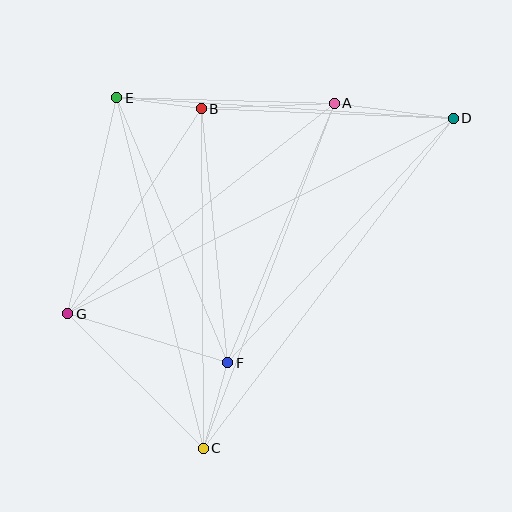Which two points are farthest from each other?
Points D and G are farthest from each other.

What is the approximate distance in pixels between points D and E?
The distance between D and E is approximately 337 pixels.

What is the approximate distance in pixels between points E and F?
The distance between E and F is approximately 288 pixels.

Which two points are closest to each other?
Points B and E are closest to each other.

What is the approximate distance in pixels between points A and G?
The distance between A and G is approximately 340 pixels.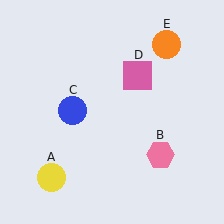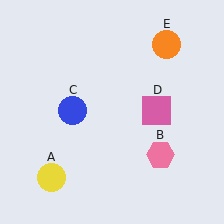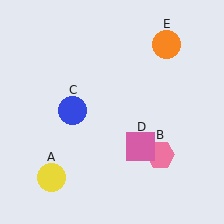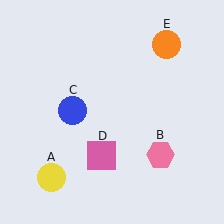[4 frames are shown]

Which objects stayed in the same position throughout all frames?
Yellow circle (object A) and pink hexagon (object B) and blue circle (object C) and orange circle (object E) remained stationary.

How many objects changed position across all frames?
1 object changed position: pink square (object D).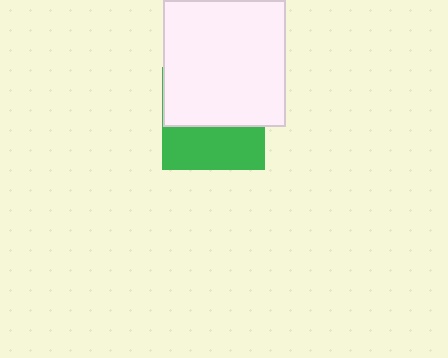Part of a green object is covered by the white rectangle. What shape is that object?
It is a square.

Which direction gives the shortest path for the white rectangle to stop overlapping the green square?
Moving up gives the shortest separation.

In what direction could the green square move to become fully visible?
The green square could move down. That would shift it out from behind the white rectangle entirely.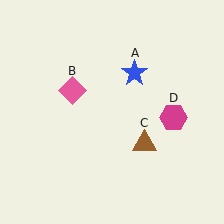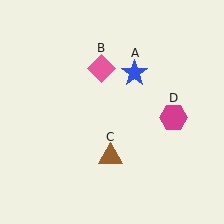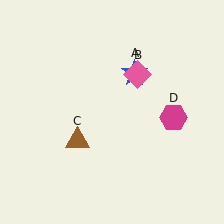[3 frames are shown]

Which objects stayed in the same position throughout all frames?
Blue star (object A) and magenta hexagon (object D) remained stationary.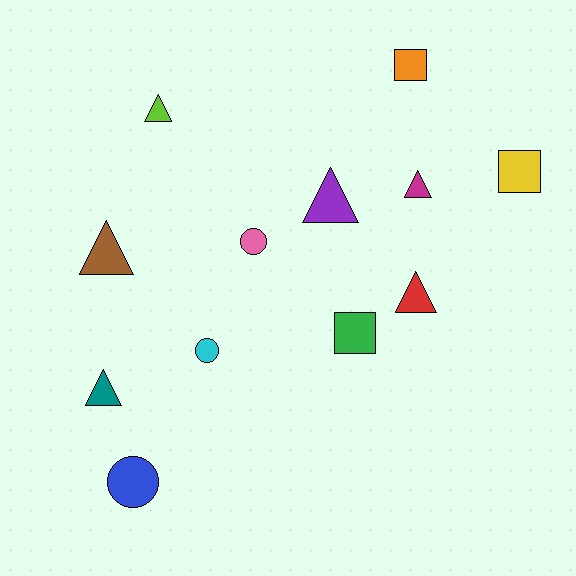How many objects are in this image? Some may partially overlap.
There are 12 objects.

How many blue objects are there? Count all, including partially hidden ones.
There is 1 blue object.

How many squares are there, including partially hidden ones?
There are 3 squares.